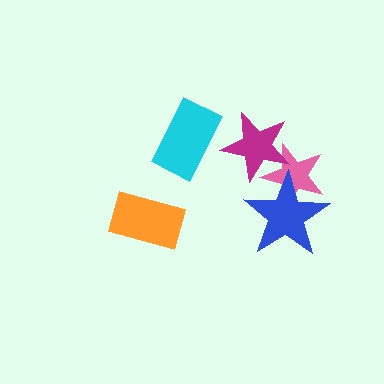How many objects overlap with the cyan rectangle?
0 objects overlap with the cyan rectangle.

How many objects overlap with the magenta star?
1 object overlaps with the magenta star.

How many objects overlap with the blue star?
1 object overlaps with the blue star.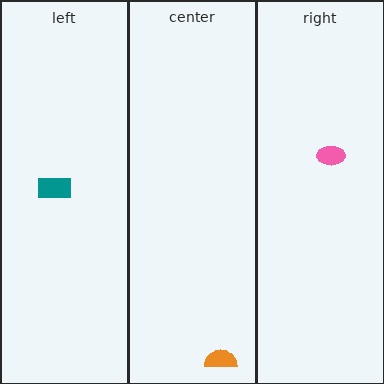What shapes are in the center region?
The orange semicircle.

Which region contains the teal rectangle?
The left region.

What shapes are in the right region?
The pink ellipse.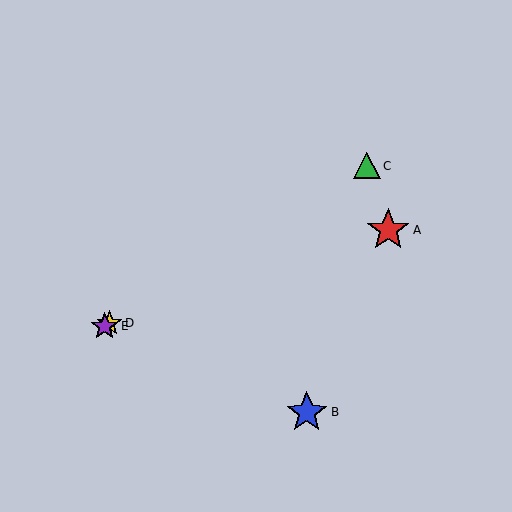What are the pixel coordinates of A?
Object A is at (388, 230).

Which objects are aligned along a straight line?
Objects C, D, E are aligned along a straight line.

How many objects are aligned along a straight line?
3 objects (C, D, E) are aligned along a straight line.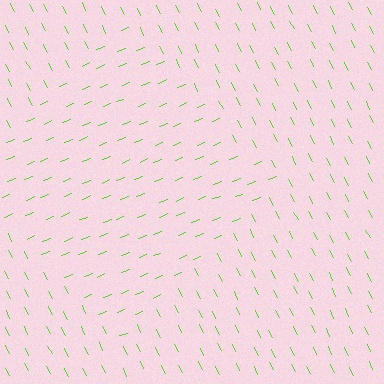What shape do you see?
I see a diamond.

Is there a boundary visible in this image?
Yes, there is a texture boundary formed by a change in line orientation.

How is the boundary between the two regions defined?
The boundary is defined purely by a change in line orientation (approximately 85 degrees difference). All lines are the same color and thickness.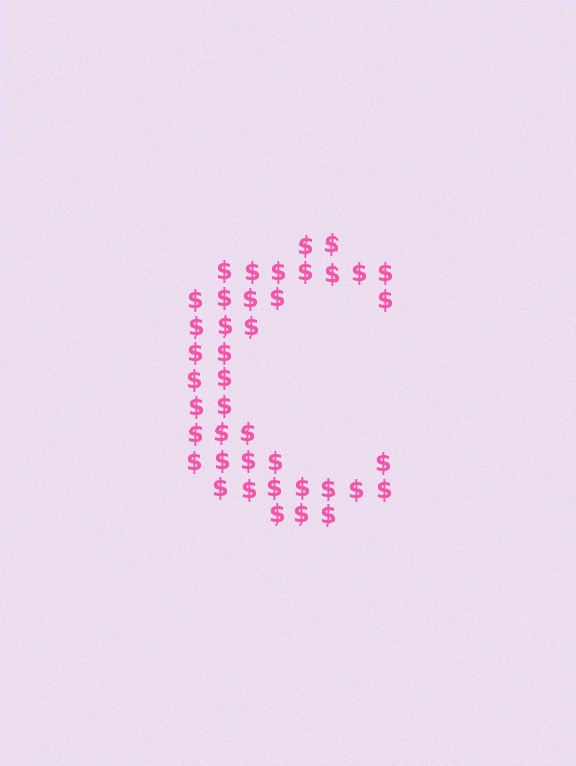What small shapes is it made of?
It is made of small dollar signs.